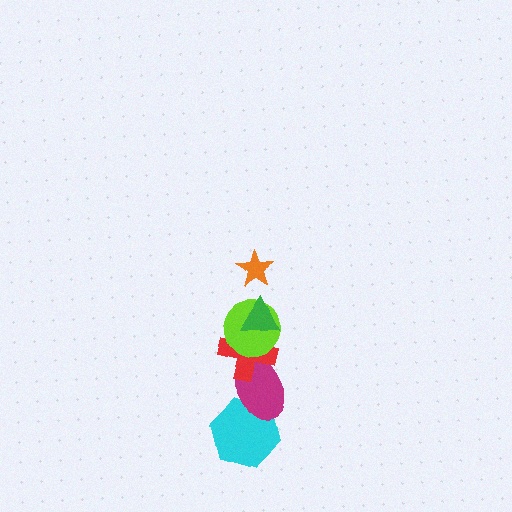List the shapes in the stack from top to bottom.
From top to bottom: the orange star, the green triangle, the lime circle, the red cross, the magenta ellipse, the cyan hexagon.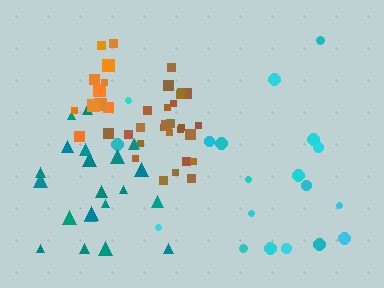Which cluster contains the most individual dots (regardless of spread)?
Brown (26).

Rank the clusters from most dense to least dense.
brown, orange, teal, cyan.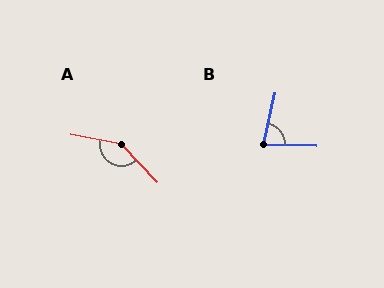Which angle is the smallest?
B, at approximately 79 degrees.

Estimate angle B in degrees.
Approximately 79 degrees.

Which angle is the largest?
A, at approximately 144 degrees.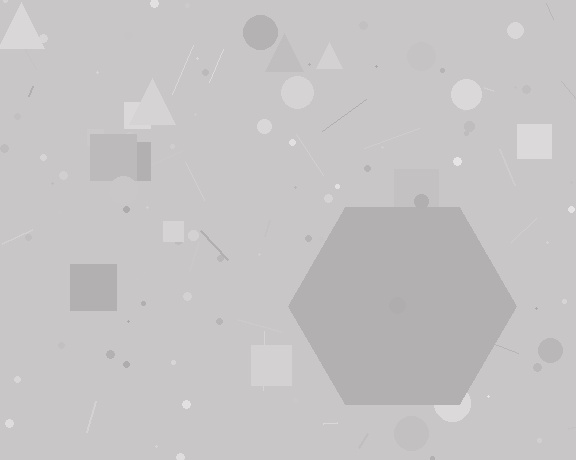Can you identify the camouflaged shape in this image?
The camouflaged shape is a hexagon.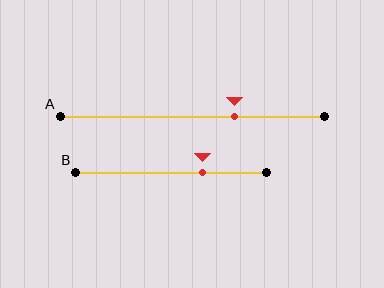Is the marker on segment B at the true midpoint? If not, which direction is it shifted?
No, the marker on segment B is shifted to the right by about 17% of the segment length.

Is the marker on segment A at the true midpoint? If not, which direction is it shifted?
No, the marker on segment A is shifted to the right by about 16% of the segment length.